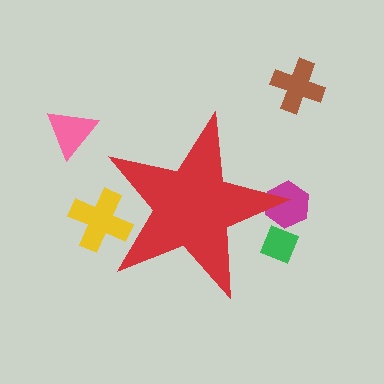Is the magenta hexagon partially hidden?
Yes, the magenta hexagon is partially hidden behind the red star.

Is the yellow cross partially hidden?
Yes, the yellow cross is partially hidden behind the red star.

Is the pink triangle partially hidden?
No, the pink triangle is fully visible.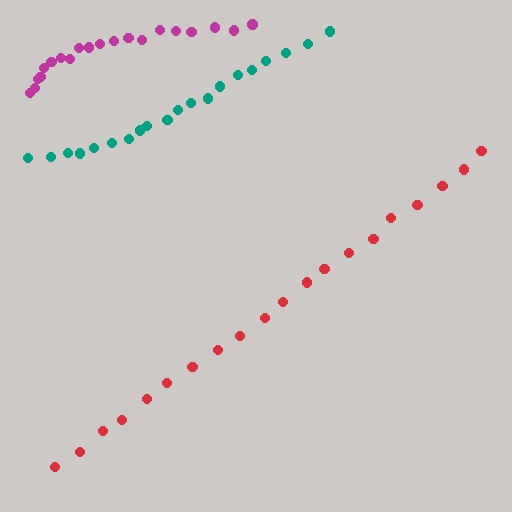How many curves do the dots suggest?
There are 3 distinct paths.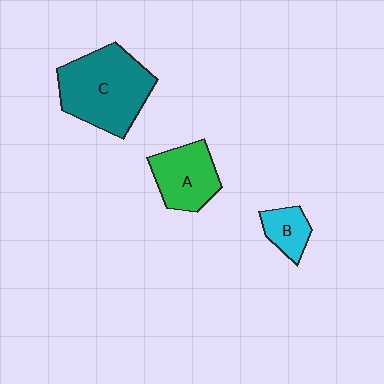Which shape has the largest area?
Shape C (teal).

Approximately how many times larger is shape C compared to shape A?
Approximately 1.6 times.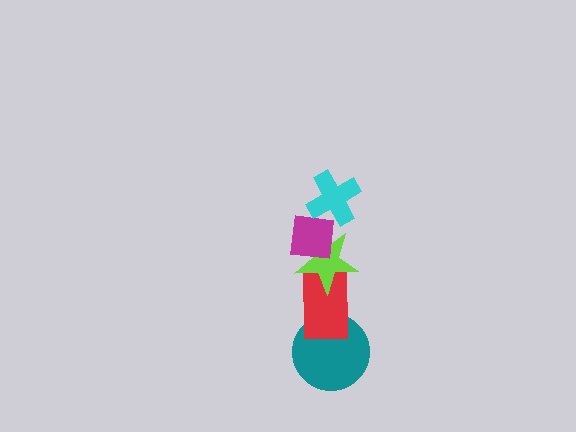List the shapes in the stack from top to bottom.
From top to bottom: the cyan cross, the magenta square, the lime star, the red rectangle, the teal circle.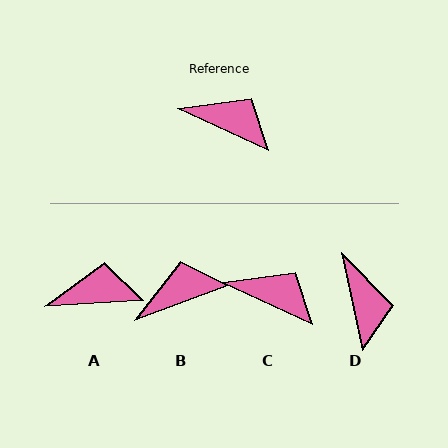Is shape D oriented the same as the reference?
No, it is off by about 53 degrees.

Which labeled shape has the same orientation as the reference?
C.